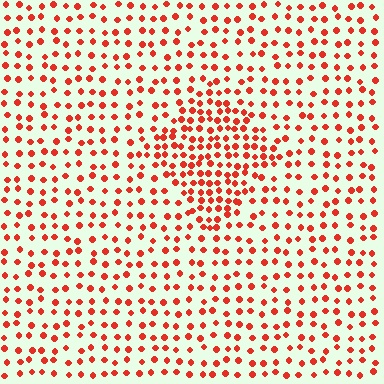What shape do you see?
I see a diamond.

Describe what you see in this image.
The image contains small red elements arranged at two different densities. A diamond-shaped region is visible where the elements are more densely packed than the surrounding area.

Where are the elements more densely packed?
The elements are more densely packed inside the diamond boundary.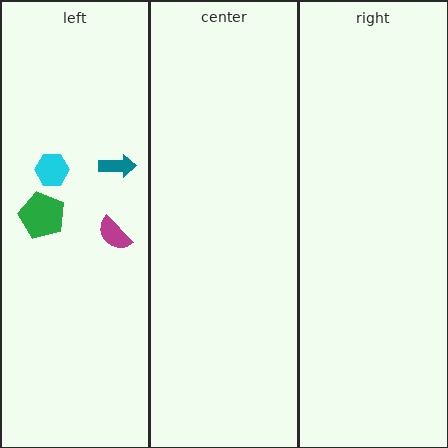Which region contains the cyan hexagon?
The left region.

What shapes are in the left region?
The cyan hexagon, the magenta semicircle, the teal arrow, the green pentagon.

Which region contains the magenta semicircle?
The left region.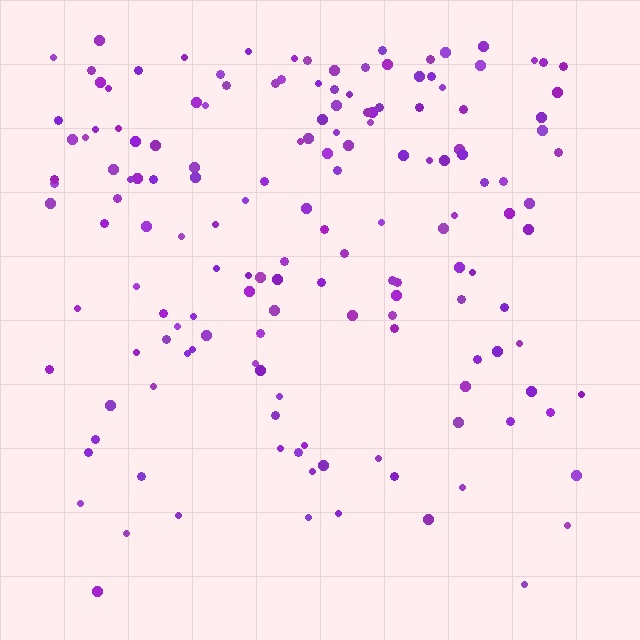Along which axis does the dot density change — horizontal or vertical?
Vertical.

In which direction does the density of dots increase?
From bottom to top, with the top side densest.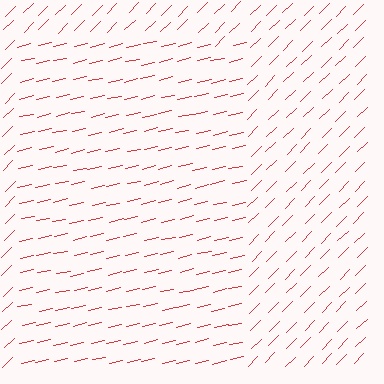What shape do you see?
I see a rectangle.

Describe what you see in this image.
The image is filled with small red line segments. A rectangle region in the image has lines oriented differently from the surrounding lines, creating a visible texture boundary.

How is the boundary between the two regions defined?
The boundary is defined purely by a change in line orientation (approximately 32 degrees difference). All lines are the same color and thickness.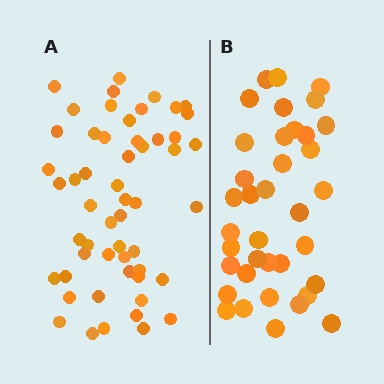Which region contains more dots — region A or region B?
Region A (the left region) has more dots.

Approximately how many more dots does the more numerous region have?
Region A has approximately 15 more dots than region B.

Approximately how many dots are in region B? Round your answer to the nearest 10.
About 40 dots. (The exact count is 37, which rounds to 40.)